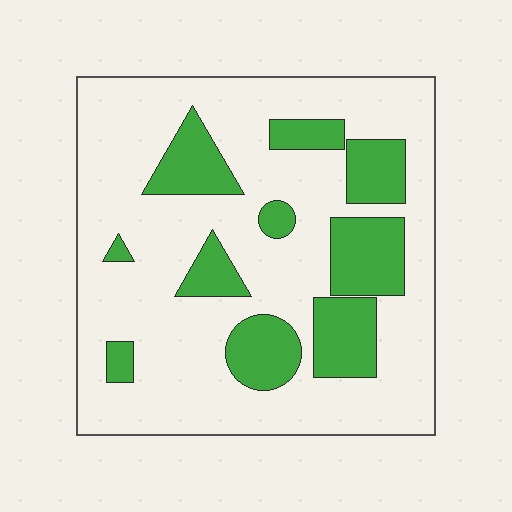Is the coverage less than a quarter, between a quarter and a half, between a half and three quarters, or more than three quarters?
Less than a quarter.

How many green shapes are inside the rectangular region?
10.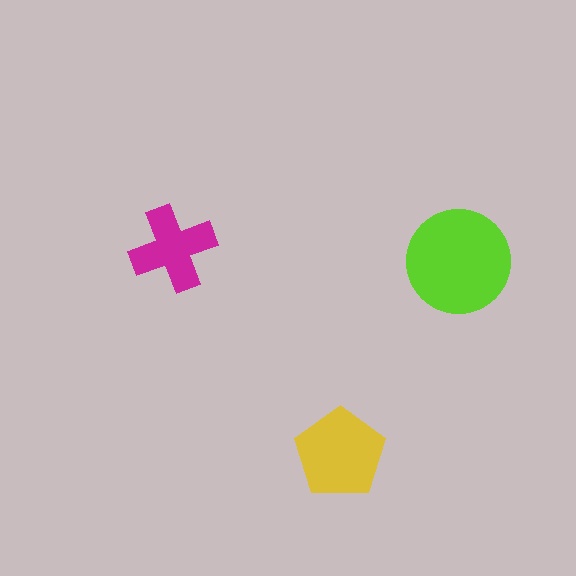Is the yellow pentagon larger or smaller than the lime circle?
Smaller.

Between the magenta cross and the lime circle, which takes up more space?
The lime circle.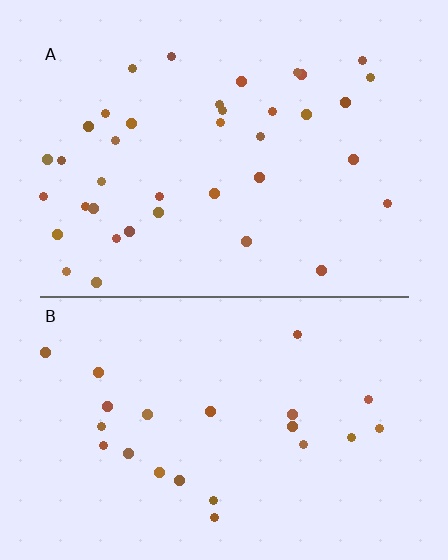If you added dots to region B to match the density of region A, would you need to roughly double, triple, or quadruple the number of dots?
Approximately double.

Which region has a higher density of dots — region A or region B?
A (the top).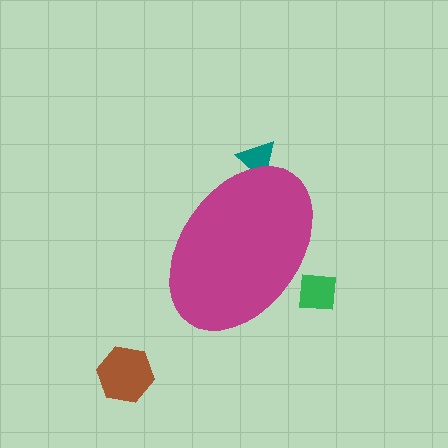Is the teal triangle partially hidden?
Yes, the teal triangle is partially hidden behind the magenta ellipse.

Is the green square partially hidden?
Yes, the green square is partially hidden behind the magenta ellipse.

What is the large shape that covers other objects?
A magenta ellipse.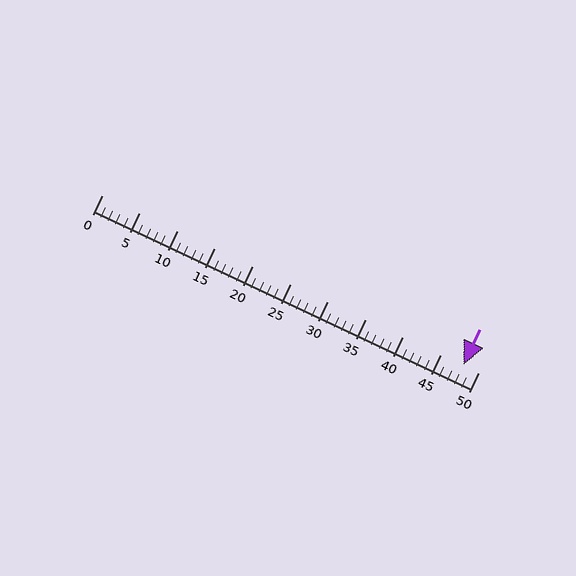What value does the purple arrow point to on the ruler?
The purple arrow points to approximately 48.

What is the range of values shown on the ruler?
The ruler shows values from 0 to 50.